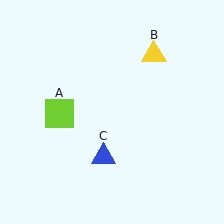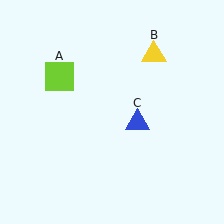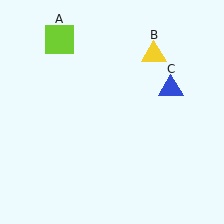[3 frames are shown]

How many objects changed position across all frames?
2 objects changed position: lime square (object A), blue triangle (object C).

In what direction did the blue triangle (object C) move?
The blue triangle (object C) moved up and to the right.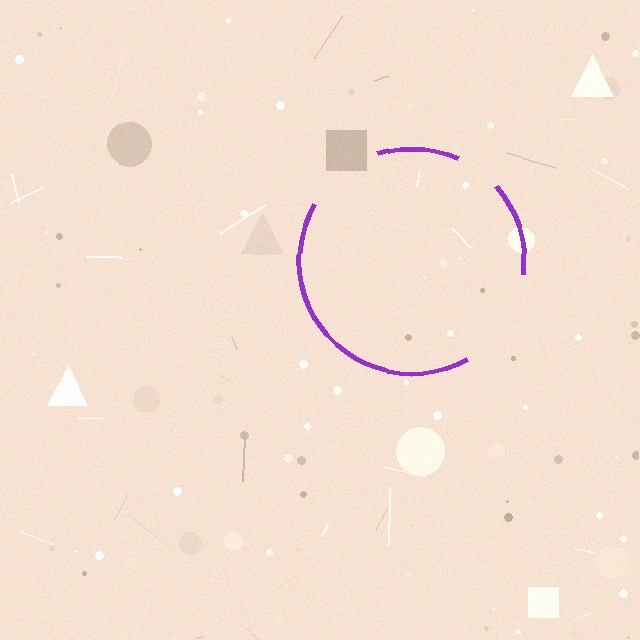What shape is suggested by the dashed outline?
The dashed outline suggests a circle.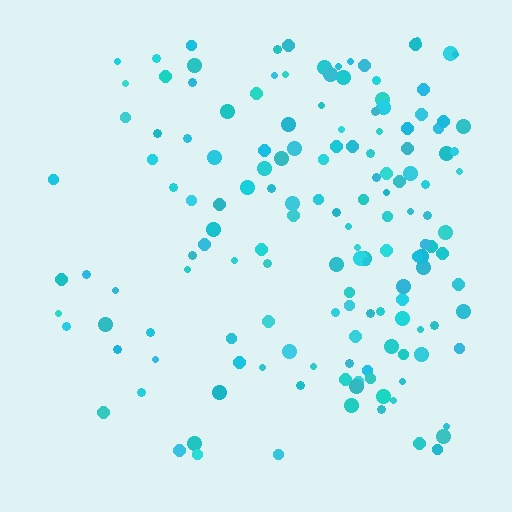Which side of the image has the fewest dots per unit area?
The left.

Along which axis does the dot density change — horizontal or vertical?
Horizontal.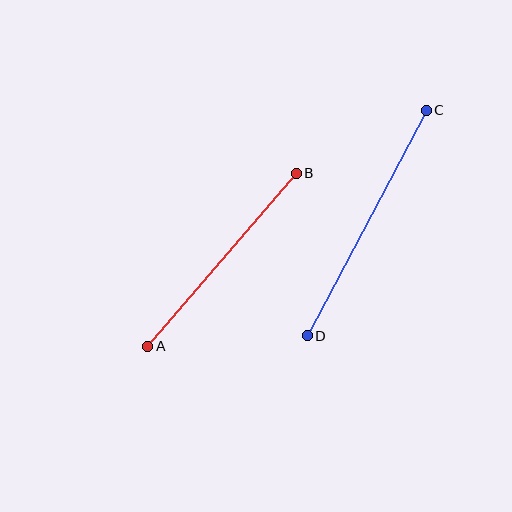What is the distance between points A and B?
The distance is approximately 228 pixels.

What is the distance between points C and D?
The distance is approximately 255 pixels.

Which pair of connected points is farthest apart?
Points C and D are farthest apart.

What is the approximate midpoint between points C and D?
The midpoint is at approximately (367, 223) pixels.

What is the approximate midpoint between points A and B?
The midpoint is at approximately (222, 260) pixels.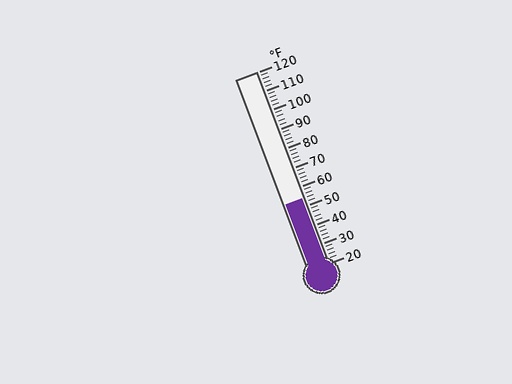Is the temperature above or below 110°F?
The temperature is below 110°F.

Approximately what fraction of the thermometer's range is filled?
The thermometer is filled to approximately 35% of its range.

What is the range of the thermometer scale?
The thermometer scale ranges from 20°F to 120°F.